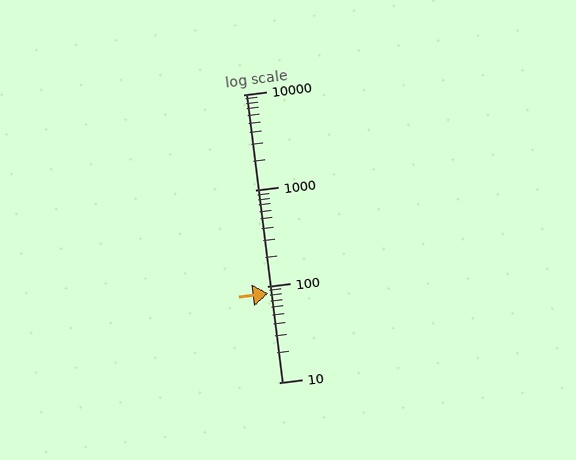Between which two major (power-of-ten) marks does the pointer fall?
The pointer is between 10 and 100.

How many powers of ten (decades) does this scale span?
The scale spans 3 decades, from 10 to 10000.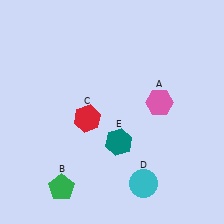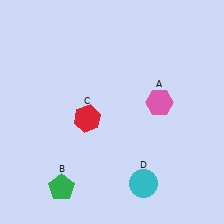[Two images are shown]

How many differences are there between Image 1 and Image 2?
There is 1 difference between the two images.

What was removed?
The teal hexagon (E) was removed in Image 2.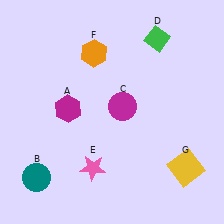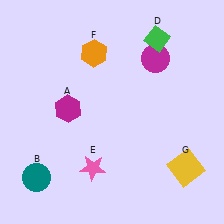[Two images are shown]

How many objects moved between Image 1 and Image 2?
1 object moved between the two images.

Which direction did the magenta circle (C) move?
The magenta circle (C) moved up.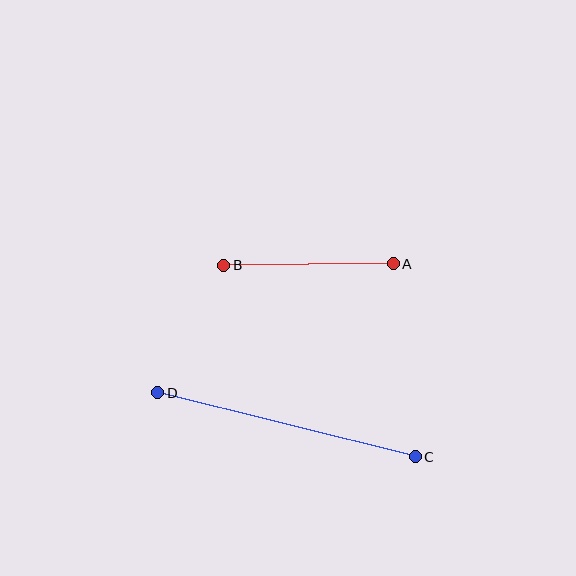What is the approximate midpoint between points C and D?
The midpoint is at approximately (286, 425) pixels.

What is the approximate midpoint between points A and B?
The midpoint is at approximately (309, 264) pixels.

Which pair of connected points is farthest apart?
Points C and D are farthest apart.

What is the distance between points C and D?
The distance is approximately 266 pixels.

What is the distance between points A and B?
The distance is approximately 169 pixels.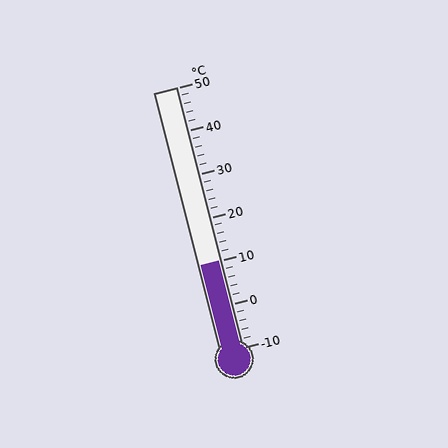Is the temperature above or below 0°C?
The temperature is above 0°C.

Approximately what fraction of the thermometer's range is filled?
The thermometer is filled to approximately 35% of its range.